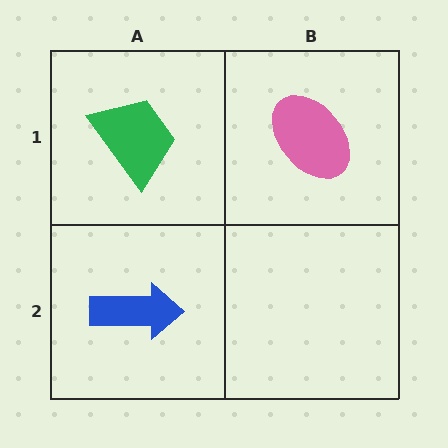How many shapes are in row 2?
1 shape.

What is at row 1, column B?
A pink ellipse.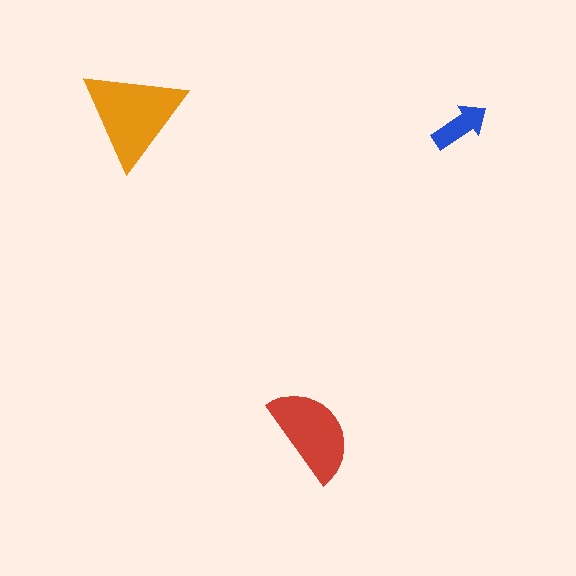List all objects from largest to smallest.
The orange triangle, the red semicircle, the blue arrow.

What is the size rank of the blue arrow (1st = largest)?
3rd.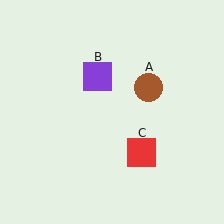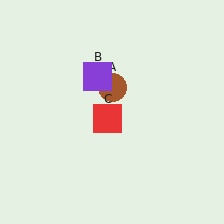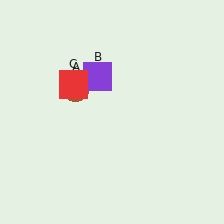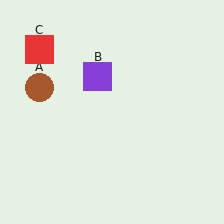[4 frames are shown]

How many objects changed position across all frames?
2 objects changed position: brown circle (object A), red square (object C).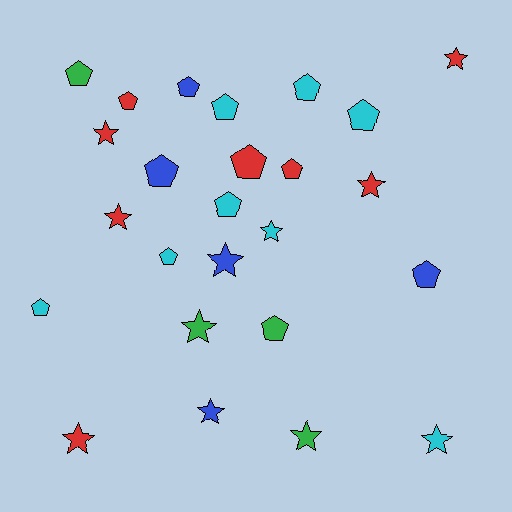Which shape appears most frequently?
Pentagon, with 14 objects.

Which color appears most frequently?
Cyan, with 8 objects.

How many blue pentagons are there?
There are 3 blue pentagons.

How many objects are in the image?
There are 25 objects.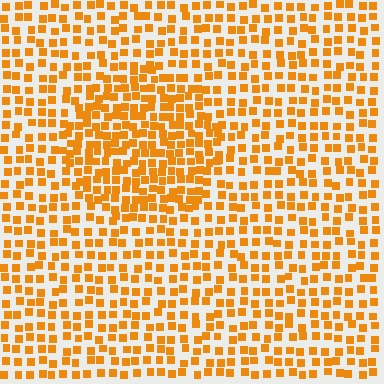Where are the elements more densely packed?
The elements are more densely packed inside the circle boundary.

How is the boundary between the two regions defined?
The boundary is defined by a change in element density (approximately 1.6x ratio). All elements are the same color, size, and shape.